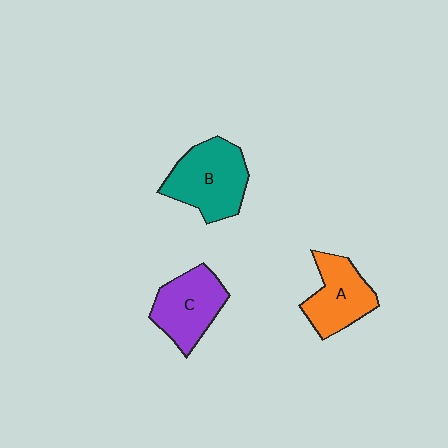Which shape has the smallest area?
Shape A (orange).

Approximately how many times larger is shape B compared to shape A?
Approximately 1.3 times.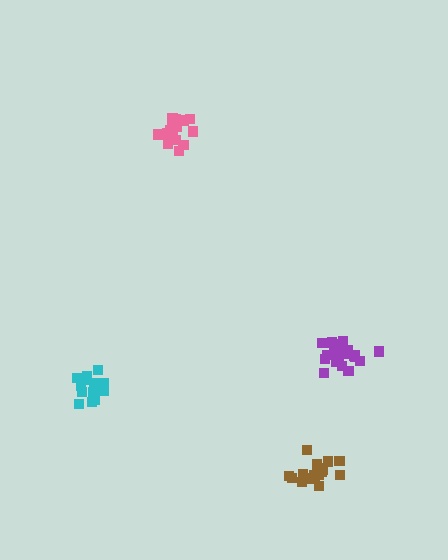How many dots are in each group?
Group 1: 15 dots, Group 2: 21 dots, Group 3: 19 dots, Group 4: 19 dots (74 total).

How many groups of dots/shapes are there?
There are 4 groups.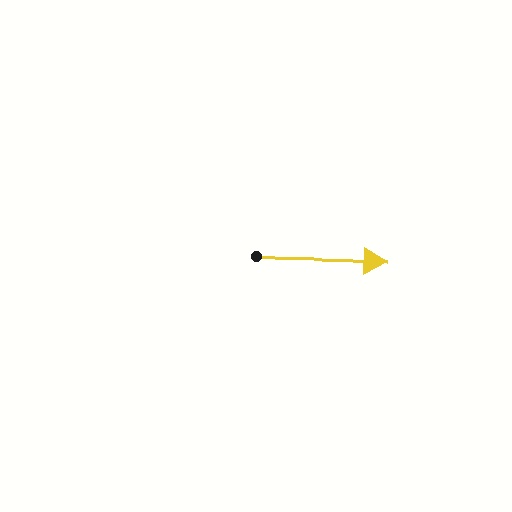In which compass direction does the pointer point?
East.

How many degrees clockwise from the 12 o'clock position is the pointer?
Approximately 91 degrees.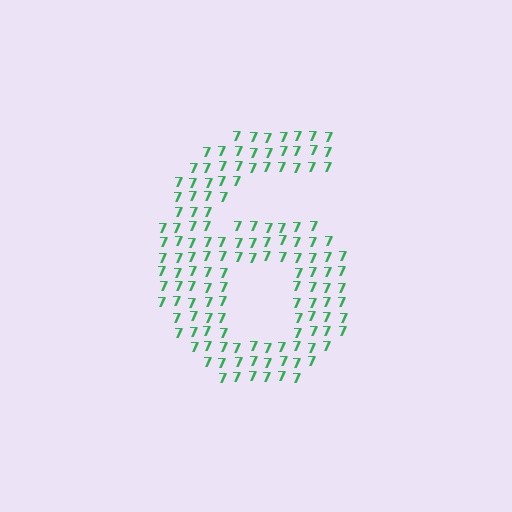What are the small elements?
The small elements are digit 7's.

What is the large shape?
The large shape is the digit 6.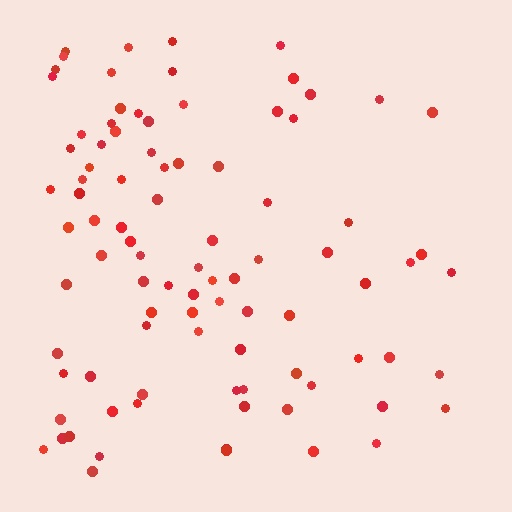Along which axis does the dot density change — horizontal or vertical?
Horizontal.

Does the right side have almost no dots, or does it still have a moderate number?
Still a moderate number, just noticeably fewer than the left.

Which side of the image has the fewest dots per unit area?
The right.